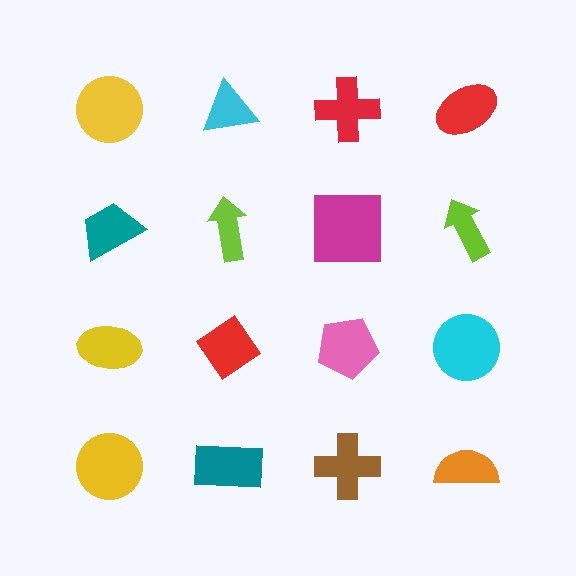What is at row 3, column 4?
A cyan circle.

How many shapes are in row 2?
4 shapes.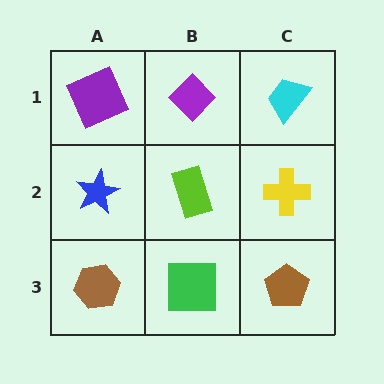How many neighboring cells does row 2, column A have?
3.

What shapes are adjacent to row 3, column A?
A blue star (row 2, column A), a green square (row 3, column B).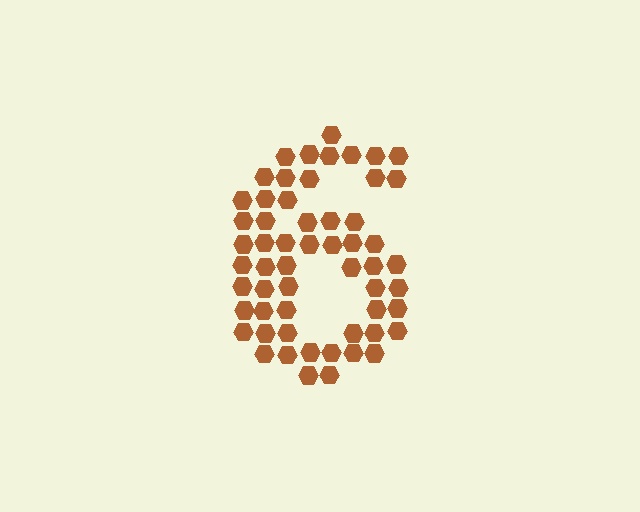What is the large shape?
The large shape is the digit 6.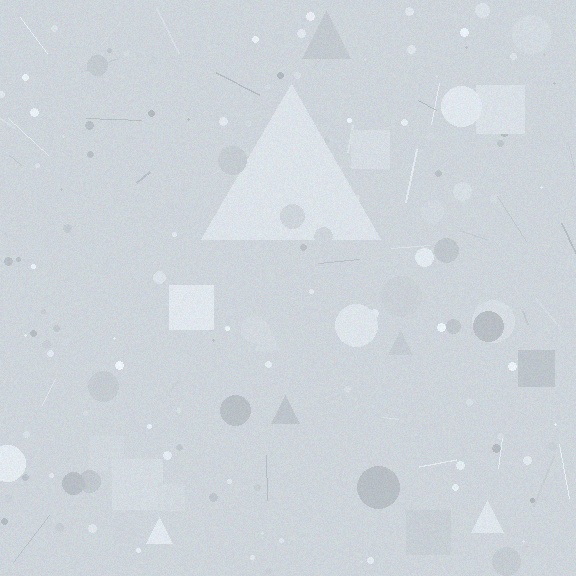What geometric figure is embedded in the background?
A triangle is embedded in the background.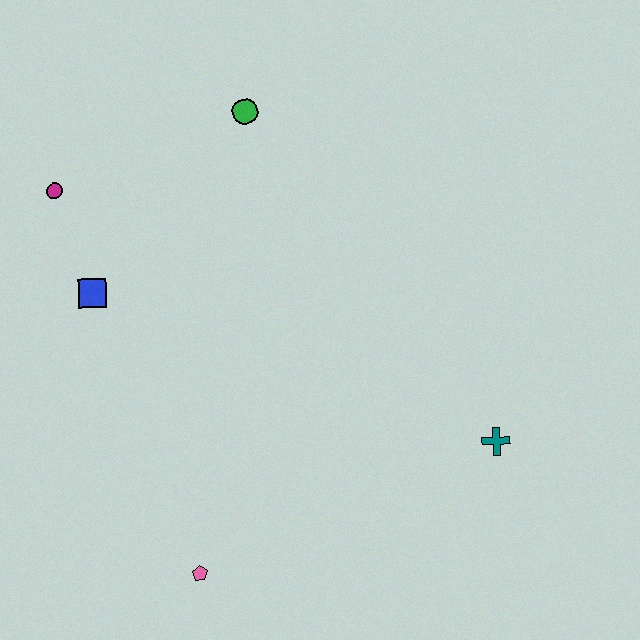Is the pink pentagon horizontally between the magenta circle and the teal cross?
Yes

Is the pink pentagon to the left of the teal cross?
Yes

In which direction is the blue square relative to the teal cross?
The blue square is to the left of the teal cross.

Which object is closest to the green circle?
The magenta circle is closest to the green circle.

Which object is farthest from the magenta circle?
The teal cross is farthest from the magenta circle.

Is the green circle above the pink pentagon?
Yes